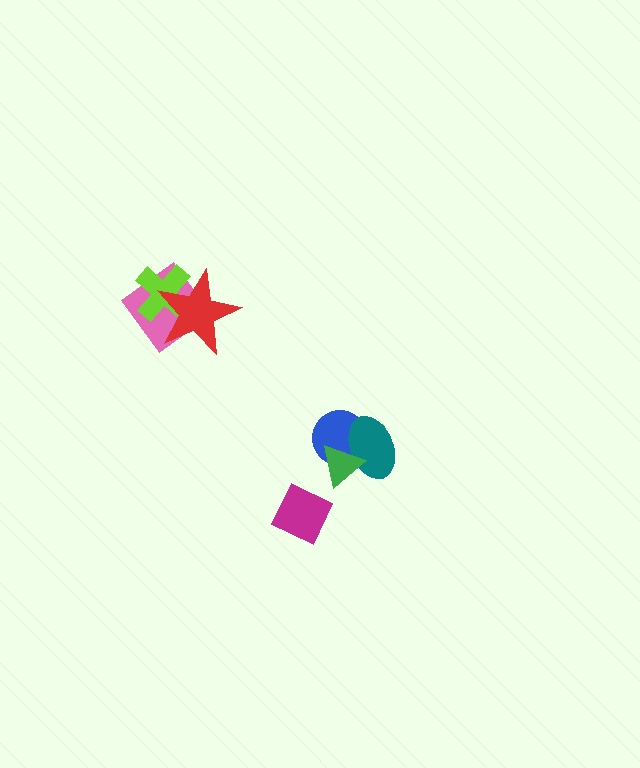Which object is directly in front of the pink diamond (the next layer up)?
The lime cross is directly in front of the pink diamond.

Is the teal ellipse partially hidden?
Yes, it is partially covered by another shape.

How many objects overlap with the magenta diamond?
0 objects overlap with the magenta diamond.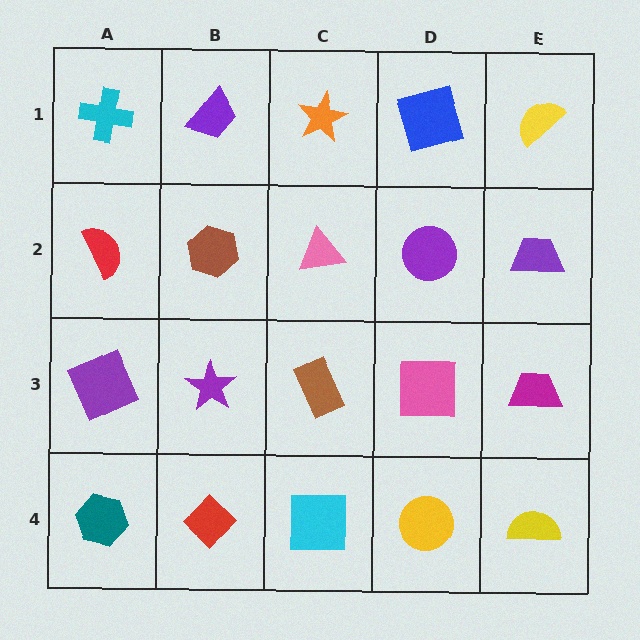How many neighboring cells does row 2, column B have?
4.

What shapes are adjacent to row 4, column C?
A brown rectangle (row 3, column C), a red diamond (row 4, column B), a yellow circle (row 4, column D).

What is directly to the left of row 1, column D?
An orange star.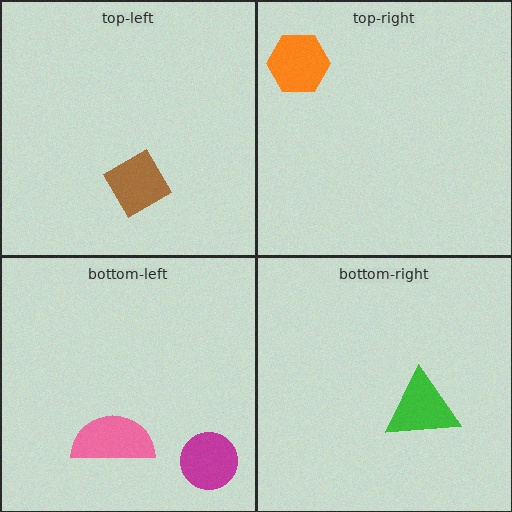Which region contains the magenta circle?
The bottom-left region.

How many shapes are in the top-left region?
1.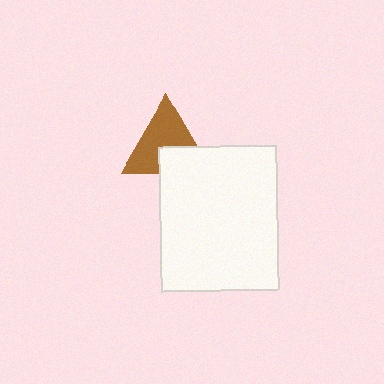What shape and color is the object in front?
The object in front is a white rectangle.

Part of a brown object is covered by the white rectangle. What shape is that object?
It is a triangle.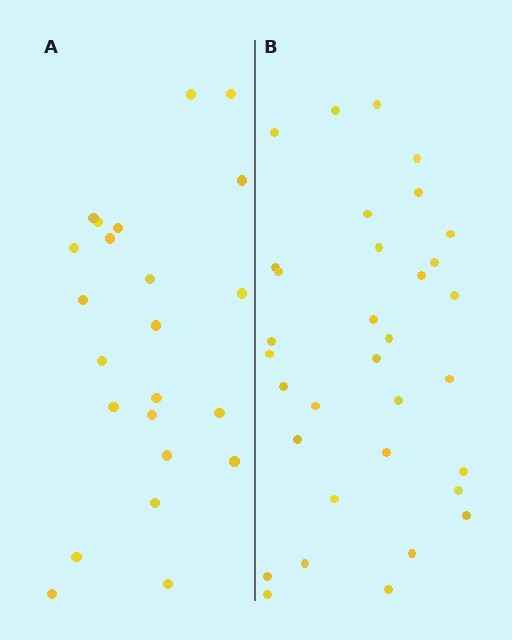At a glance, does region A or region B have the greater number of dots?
Region B (the right region) has more dots.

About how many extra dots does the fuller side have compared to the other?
Region B has roughly 10 or so more dots than region A.